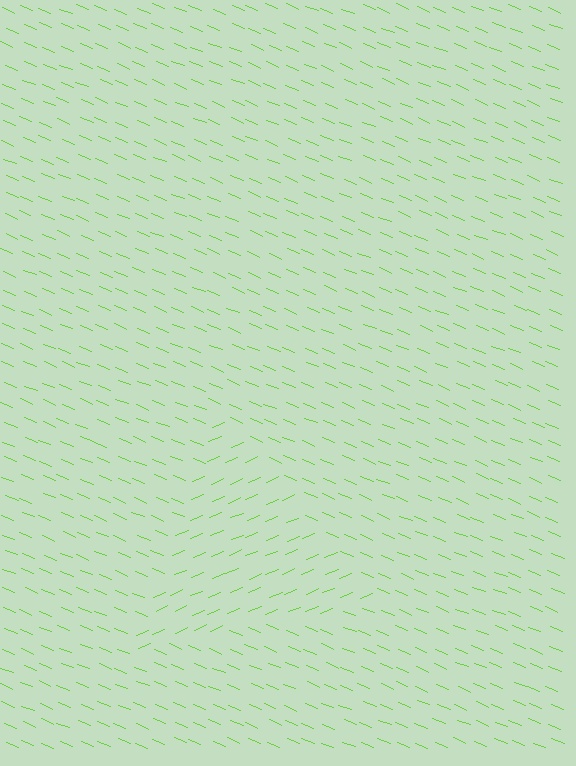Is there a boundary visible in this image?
Yes, there is a texture boundary formed by a change in line orientation.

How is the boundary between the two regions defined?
The boundary is defined purely by a change in line orientation (approximately 45 degrees difference). All lines are the same color and thickness.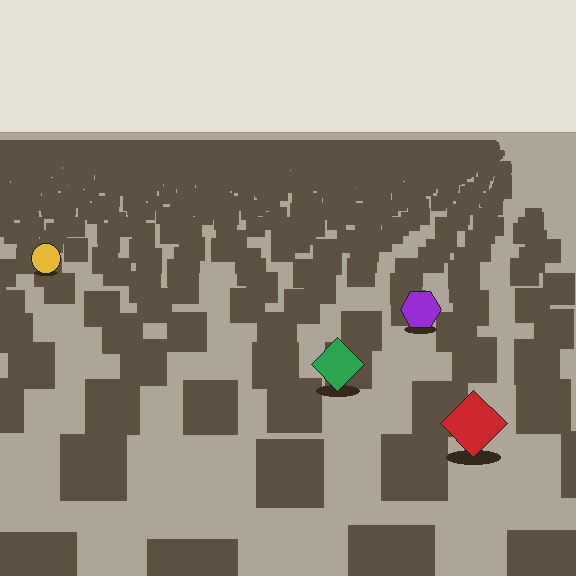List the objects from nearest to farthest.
From nearest to farthest: the red diamond, the green diamond, the purple hexagon, the yellow circle.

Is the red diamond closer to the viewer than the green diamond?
Yes. The red diamond is closer — you can tell from the texture gradient: the ground texture is coarser near it.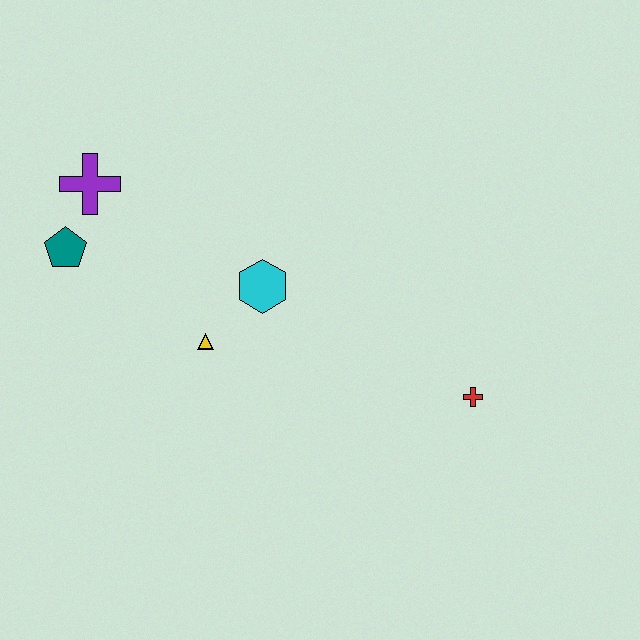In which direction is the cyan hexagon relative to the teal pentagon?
The cyan hexagon is to the right of the teal pentagon.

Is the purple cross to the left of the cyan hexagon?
Yes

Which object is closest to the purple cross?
The teal pentagon is closest to the purple cross.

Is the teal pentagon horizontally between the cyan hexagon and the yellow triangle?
No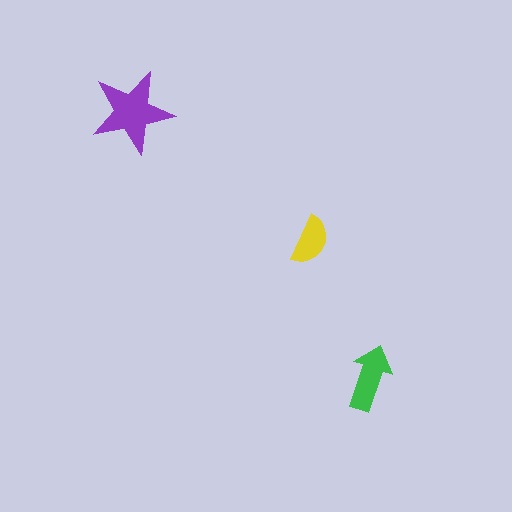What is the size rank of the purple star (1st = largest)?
1st.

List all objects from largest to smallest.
The purple star, the green arrow, the yellow semicircle.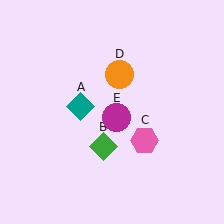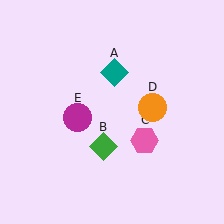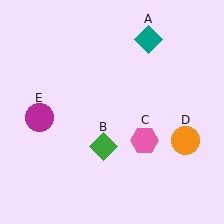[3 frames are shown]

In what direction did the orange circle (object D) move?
The orange circle (object D) moved down and to the right.